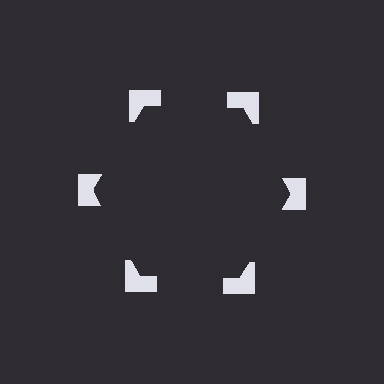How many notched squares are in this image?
There are 6 — one at each vertex of the illusory hexagon.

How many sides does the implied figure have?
6 sides.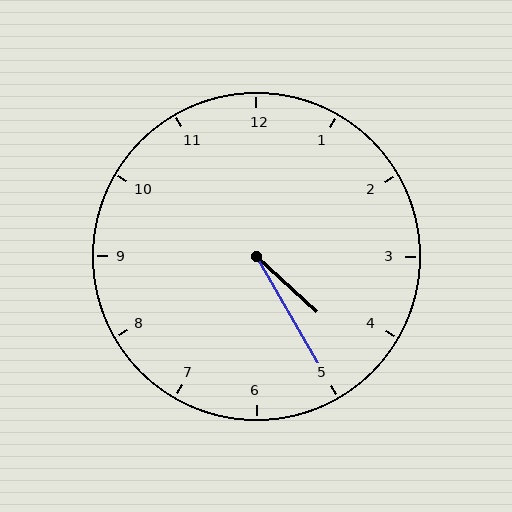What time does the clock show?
4:25.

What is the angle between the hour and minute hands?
Approximately 18 degrees.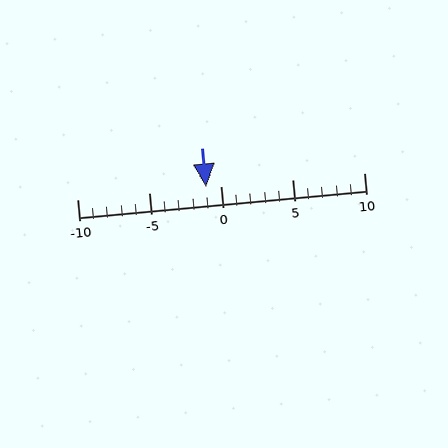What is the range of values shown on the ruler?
The ruler shows values from -10 to 10.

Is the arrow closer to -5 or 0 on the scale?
The arrow is closer to 0.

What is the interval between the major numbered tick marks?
The major tick marks are spaced 5 units apart.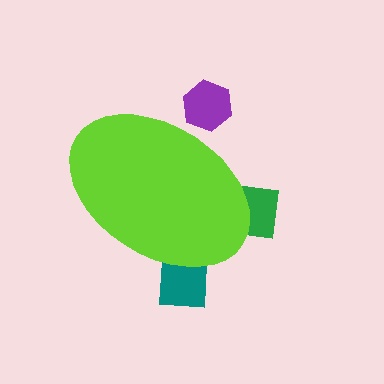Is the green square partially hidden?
Yes, the green square is partially hidden behind the lime ellipse.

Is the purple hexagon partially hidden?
Yes, the purple hexagon is partially hidden behind the lime ellipse.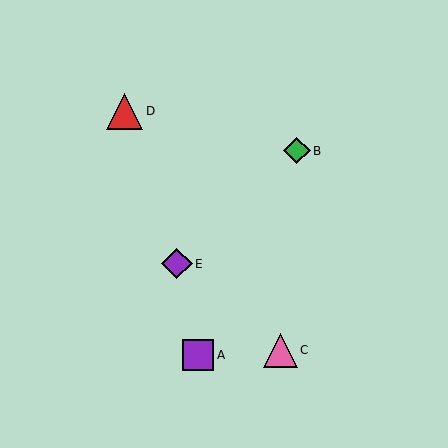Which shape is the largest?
The red triangle (labeled D) is the largest.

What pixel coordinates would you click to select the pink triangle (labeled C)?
Click at (280, 350) to select the pink triangle C.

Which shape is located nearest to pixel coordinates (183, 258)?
The purple diamond (labeled E) at (177, 264) is nearest to that location.